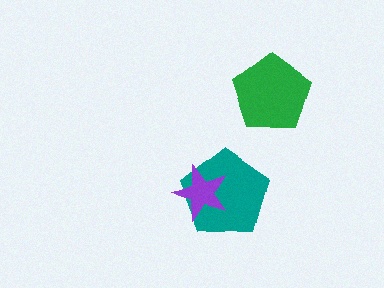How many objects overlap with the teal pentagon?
1 object overlaps with the teal pentagon.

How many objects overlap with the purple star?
1 object overlaps with the purple star.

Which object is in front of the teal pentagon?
The purple star is in front of the teal pentagon.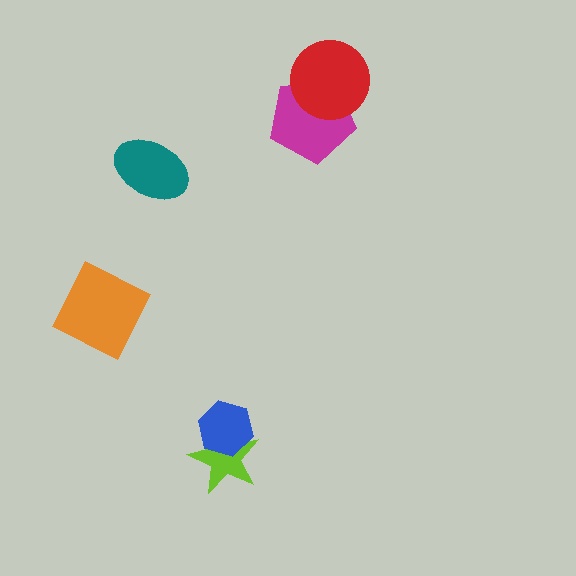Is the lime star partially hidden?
Yes, it is partially covered by another shape.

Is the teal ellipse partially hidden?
No, no other shape covers it.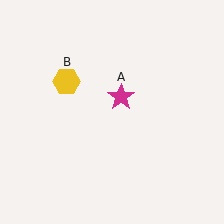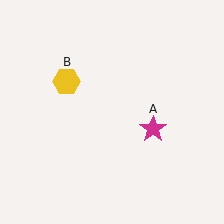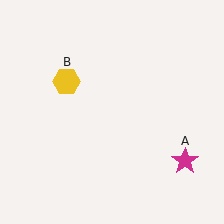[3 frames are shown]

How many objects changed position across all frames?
1 object changed position: magenta star (object A).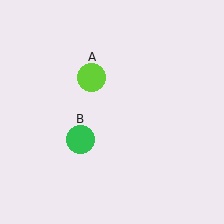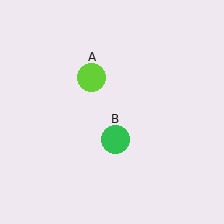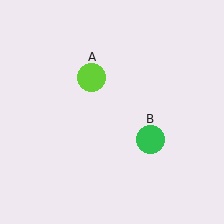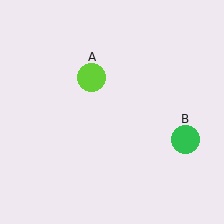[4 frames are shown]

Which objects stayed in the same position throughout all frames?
Lime circle (object A) remained stationary.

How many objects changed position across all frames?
1 object changed position: green circle (object B).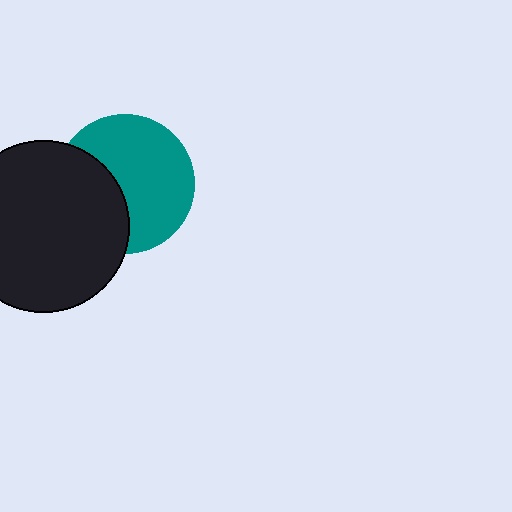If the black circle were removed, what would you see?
You would see the complete teal circle.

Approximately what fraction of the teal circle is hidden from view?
Roughly 37% of the teal circle is hidden behind the black circle.